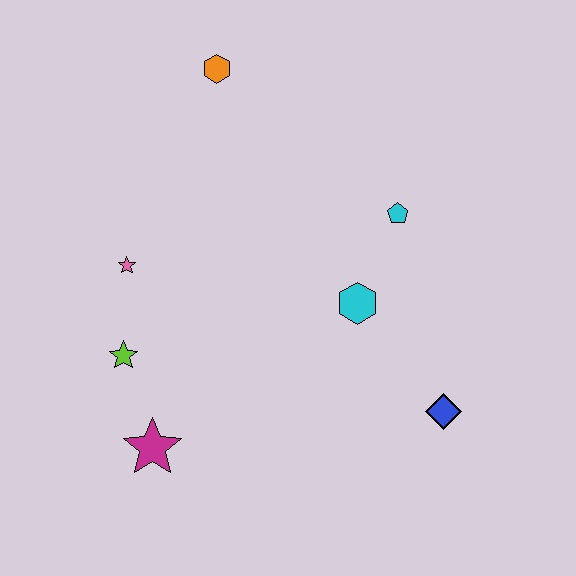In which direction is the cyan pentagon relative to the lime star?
The cyan pentagon is to the right of the lime star.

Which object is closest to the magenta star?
The lime star is closest to the magenta star.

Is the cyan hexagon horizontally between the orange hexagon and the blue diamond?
Yes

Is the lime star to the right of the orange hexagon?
No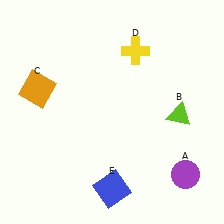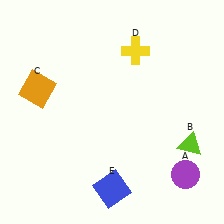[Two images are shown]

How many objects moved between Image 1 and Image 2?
1 object moved between the two images.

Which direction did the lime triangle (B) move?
The lime triangle (B) moved down.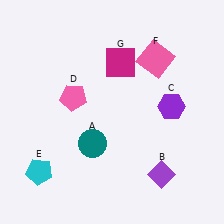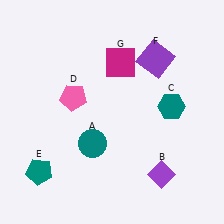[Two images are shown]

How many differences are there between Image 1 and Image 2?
There are 3 differences between the two images.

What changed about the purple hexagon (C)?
In Image 1, C is purple. In Image 2, it changed to teal.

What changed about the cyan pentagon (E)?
In Image 1, E is cyan. In Image 2, it changed to teal.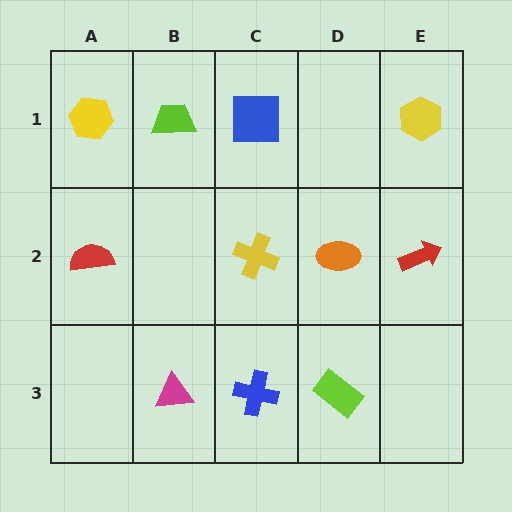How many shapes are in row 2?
4 shapes.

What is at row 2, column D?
An orange ellipse.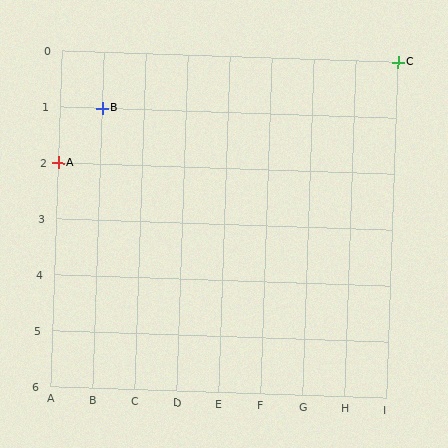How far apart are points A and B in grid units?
Points A and B are 1 column and 1 row apart (about 1.4 grid units diagonally).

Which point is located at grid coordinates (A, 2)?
Point A is at (A, 2).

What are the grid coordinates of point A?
Point A is at grid coordinates (A, 2).